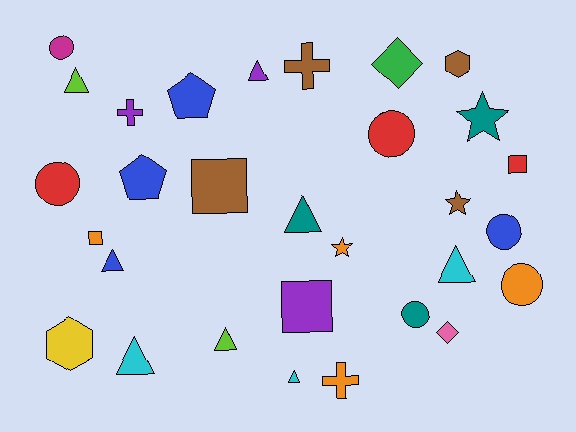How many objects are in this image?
There are 30 objects.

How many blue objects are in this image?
There are 4 blue objects.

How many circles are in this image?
There are 6 circles.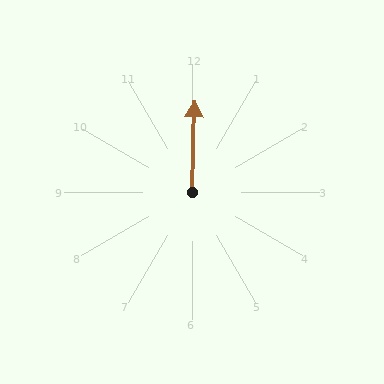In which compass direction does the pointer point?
North.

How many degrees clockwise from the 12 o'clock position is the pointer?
Approximately 1 degrees.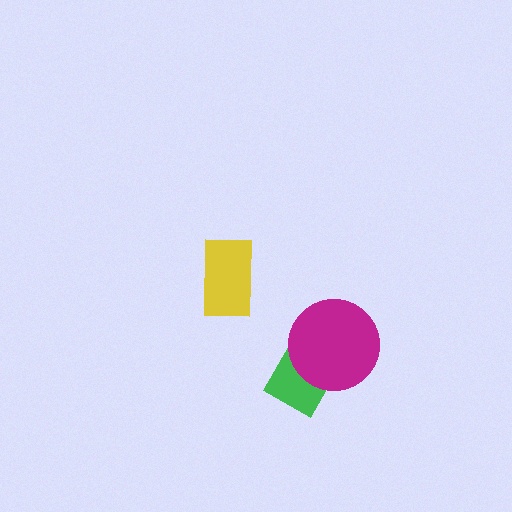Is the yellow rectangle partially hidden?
No, no other shape covers it.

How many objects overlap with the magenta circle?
1 object overlaps with the magenta circle.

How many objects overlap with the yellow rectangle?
0 objects overlap with the yellow rectangle.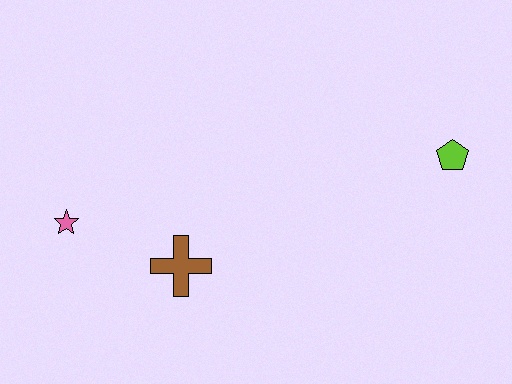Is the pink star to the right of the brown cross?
No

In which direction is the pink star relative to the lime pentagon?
The pink star is to the left of the lime pentagon.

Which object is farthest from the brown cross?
The lime pentagon is farthest from the brown cross.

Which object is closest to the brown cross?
The pink star is closest to the brown cross.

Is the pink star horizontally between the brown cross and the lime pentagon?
No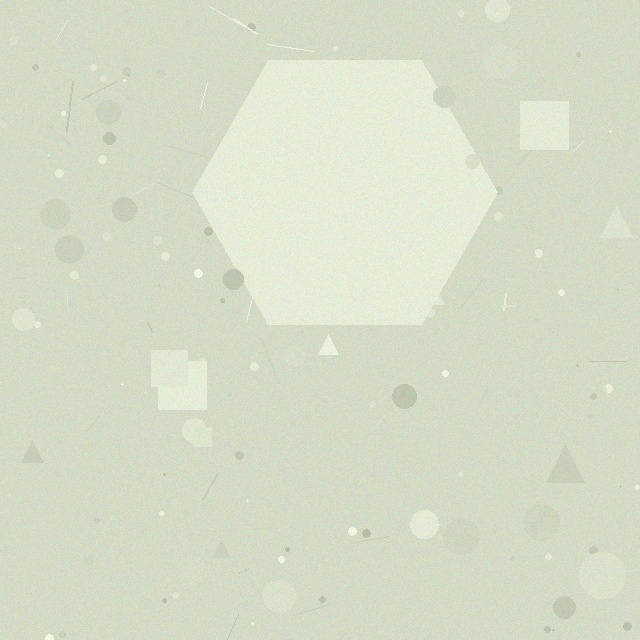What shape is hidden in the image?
A hexagon is hidden in the image.